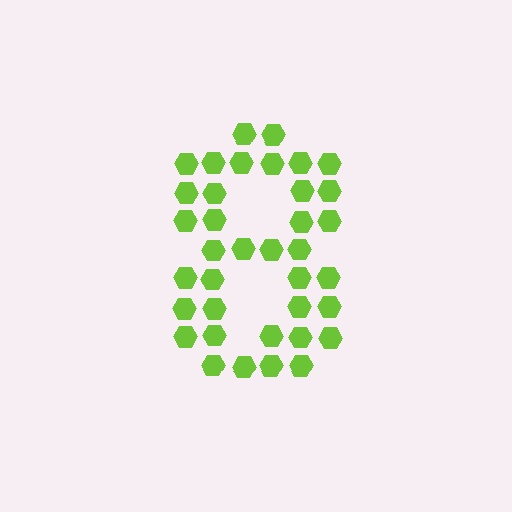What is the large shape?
The large shape is the digit 8.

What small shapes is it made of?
It is made of small hexagons.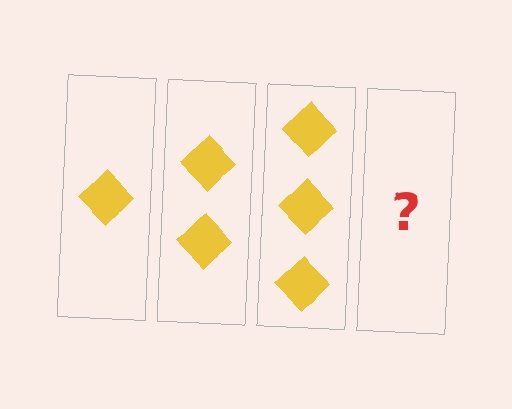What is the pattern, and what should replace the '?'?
The pattern is that each step adds one more diamond. The '?' should be 4 diamonds.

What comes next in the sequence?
The next element should be 4 diamonds.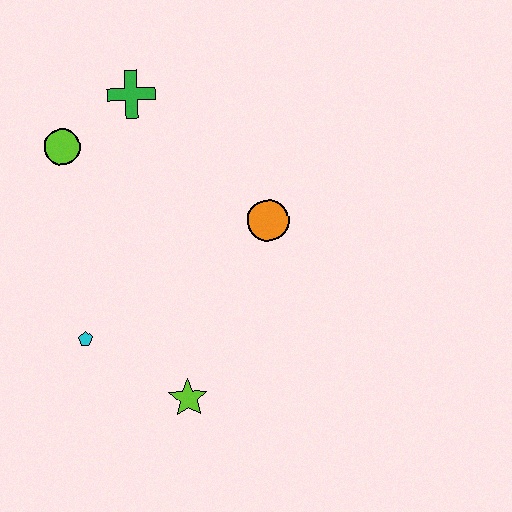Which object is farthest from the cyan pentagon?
The green cross is farthest from the cyan pentagon.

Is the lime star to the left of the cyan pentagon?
No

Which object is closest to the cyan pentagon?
The lime star is closest to the cyan pentagon.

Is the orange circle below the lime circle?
Yes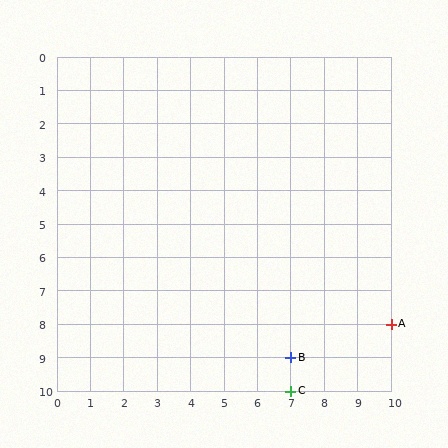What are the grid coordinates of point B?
Point B is at grid coordinates (7, 9).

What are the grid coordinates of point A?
Point A is at grid coordinates (10, 8).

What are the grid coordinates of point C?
Point C is at grid coordinates (7, 10).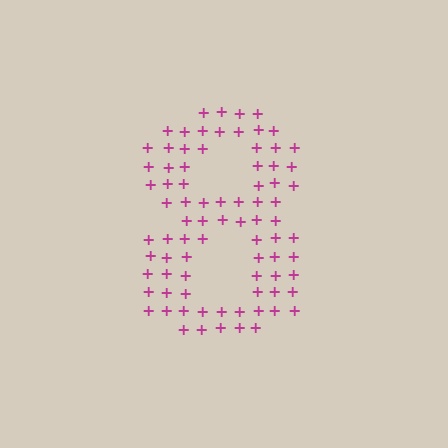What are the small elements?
The small elements are plus signs.